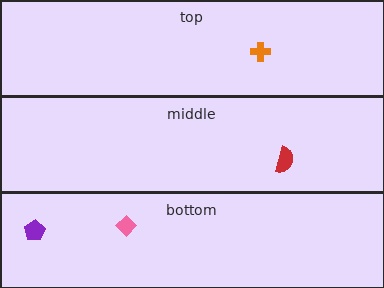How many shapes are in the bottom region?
2.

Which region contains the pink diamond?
The bottom region.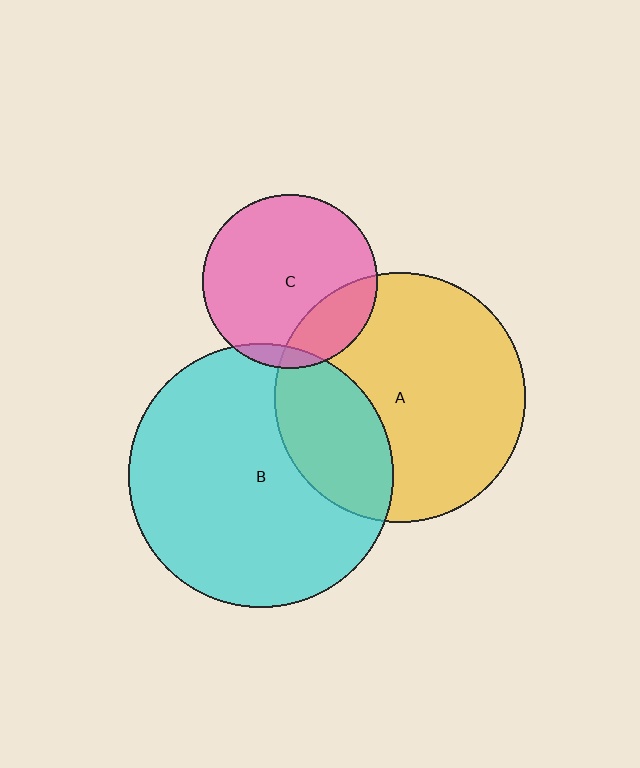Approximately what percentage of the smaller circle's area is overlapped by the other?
Approximately 20%.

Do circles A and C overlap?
Yes.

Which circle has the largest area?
Circle B (cyan).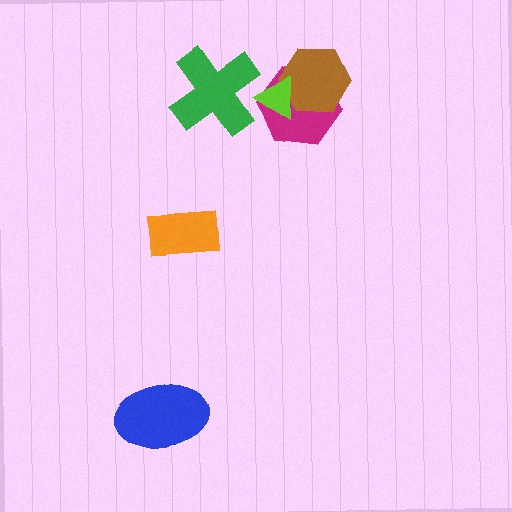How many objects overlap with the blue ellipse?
0 objects overlap with the blue ellipse.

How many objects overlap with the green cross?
1 object overlaps with the green cross.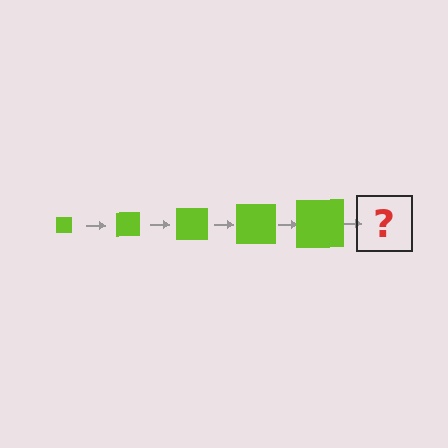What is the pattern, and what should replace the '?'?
The pattern is that the square gets progressively larger each step. The '?' should be a lime square, larger than the previous one.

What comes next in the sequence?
The next element should be a lime square, larger than the previous one.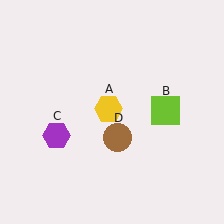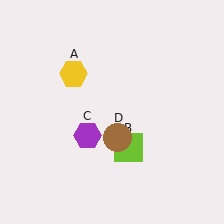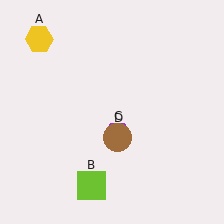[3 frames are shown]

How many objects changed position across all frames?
3 objects changed position: yellow hexagon (object A), lime square (object B), purple hexagon (object C).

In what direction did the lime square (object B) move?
The lime square (object B) moved down and to the left.